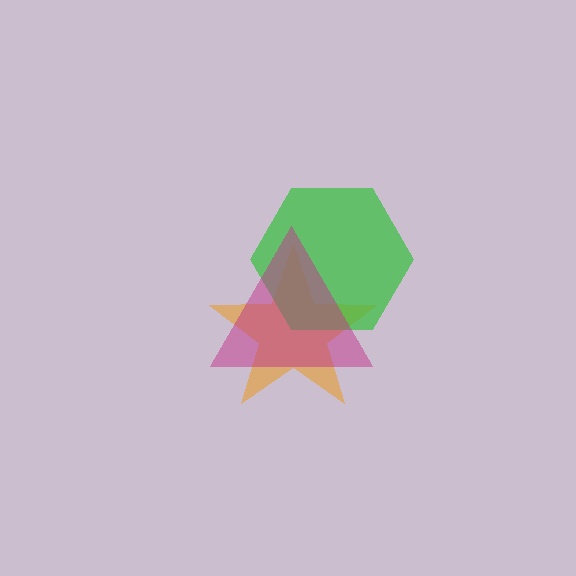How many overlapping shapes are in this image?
There are 3 overlapping shapes in the image.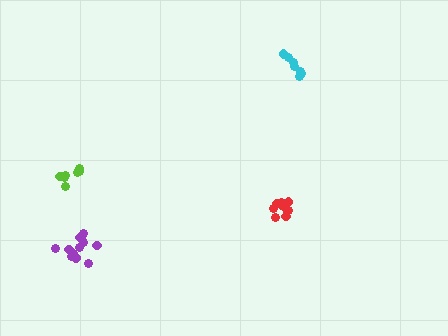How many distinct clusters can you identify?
There are 4 distinct clusters.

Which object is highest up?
The cyan cluster is topmost.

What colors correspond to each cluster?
The clusters are colored: red, cyan, lime, purple.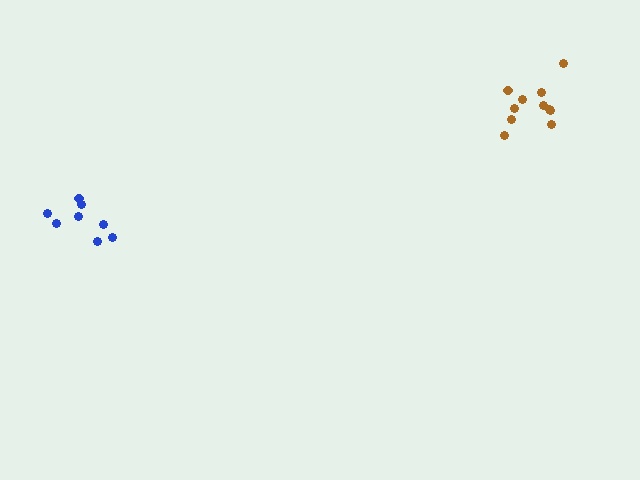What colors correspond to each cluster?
The clusters are colored: brown, blue.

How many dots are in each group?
Group 1: 11 dots, Group 2: 8 dots (19 total).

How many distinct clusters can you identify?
There are 2 distinct clusters.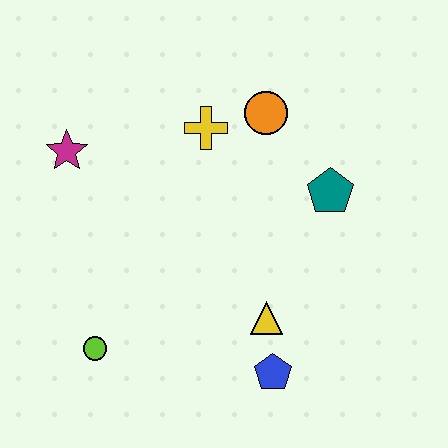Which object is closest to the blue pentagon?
The yellow triangle is closest to the blue pentagon.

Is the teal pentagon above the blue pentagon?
Yes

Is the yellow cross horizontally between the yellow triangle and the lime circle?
Yes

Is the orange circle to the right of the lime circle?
Yes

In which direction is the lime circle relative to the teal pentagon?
The lime circle is to the left of the teal pentagon.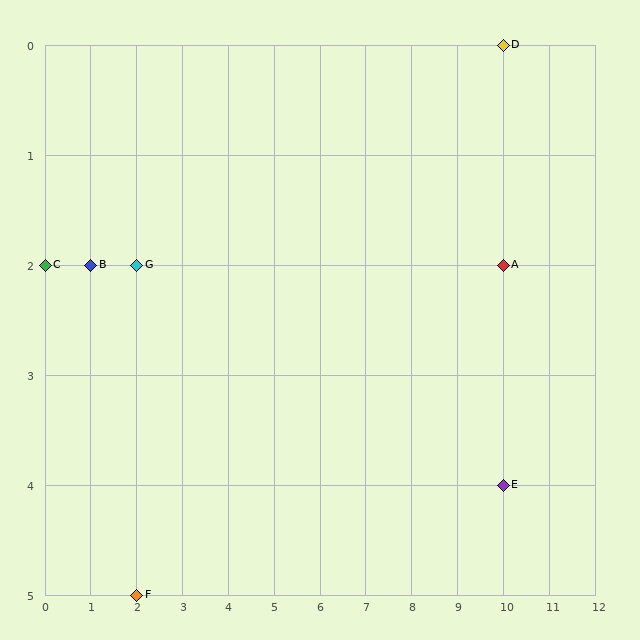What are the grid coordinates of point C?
Point C is at grid coordinates (0, 2).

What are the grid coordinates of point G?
Point G is at grid coordinates (2, 2).